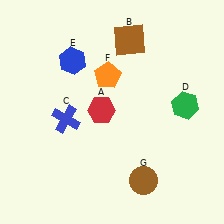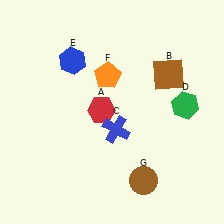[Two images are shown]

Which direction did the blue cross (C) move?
The blue cross (C) moved right.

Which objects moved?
The objects that moved are: the brown square (B), the blue cross (C).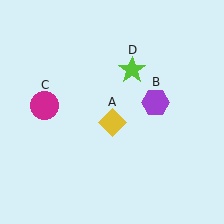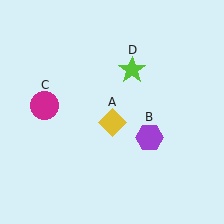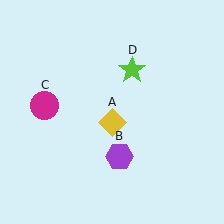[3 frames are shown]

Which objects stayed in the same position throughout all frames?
Yellow diamond (object A) and magenta circle (object C) and lime star (object D) remained stationary.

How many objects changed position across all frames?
1 object changed position: purple hexagon (object B).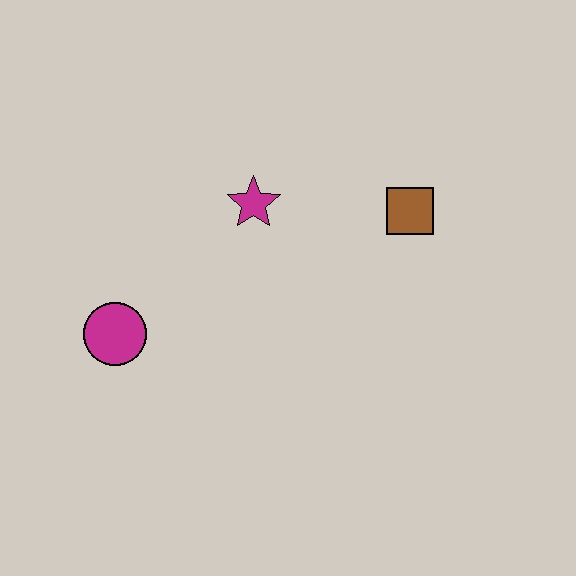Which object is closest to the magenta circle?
The magenta star is closest to the magenta circle.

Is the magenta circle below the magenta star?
Yes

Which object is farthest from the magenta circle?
The brown square is farthest from the magenta circle.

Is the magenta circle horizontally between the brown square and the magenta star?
No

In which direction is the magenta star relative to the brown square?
The magenta star is to the left of the brown square.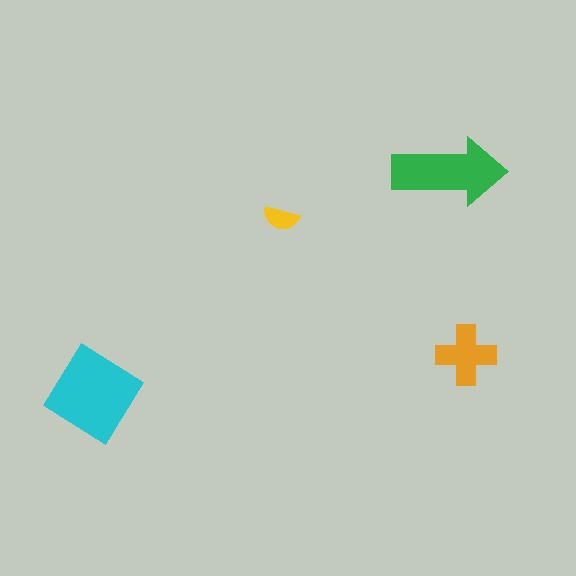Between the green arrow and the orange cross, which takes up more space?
The green arrow.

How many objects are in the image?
There are 4 objects in the image.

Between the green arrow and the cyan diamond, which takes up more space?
The cyan diamond.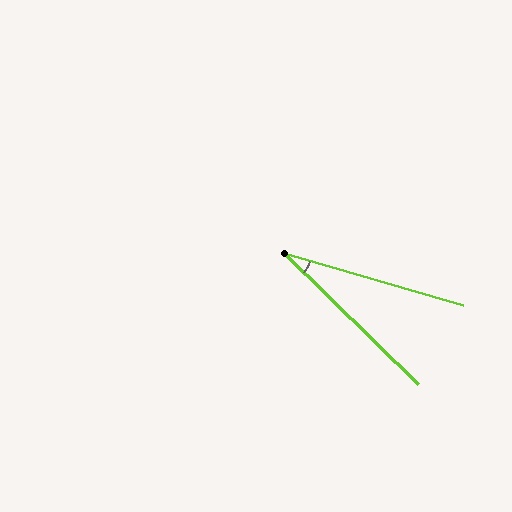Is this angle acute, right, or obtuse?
It is acute.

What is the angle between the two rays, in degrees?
Approximately 28 degrees.